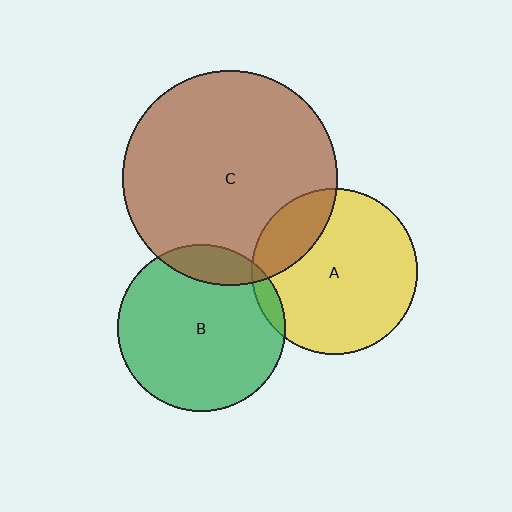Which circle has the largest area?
Circle C (brown).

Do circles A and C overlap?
Yes.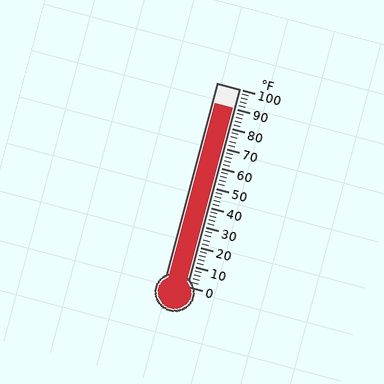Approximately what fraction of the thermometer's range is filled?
The thermometer is filled to approximately 90% of its range.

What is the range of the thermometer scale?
The thermometer scale ranges from 0°F to 100°F.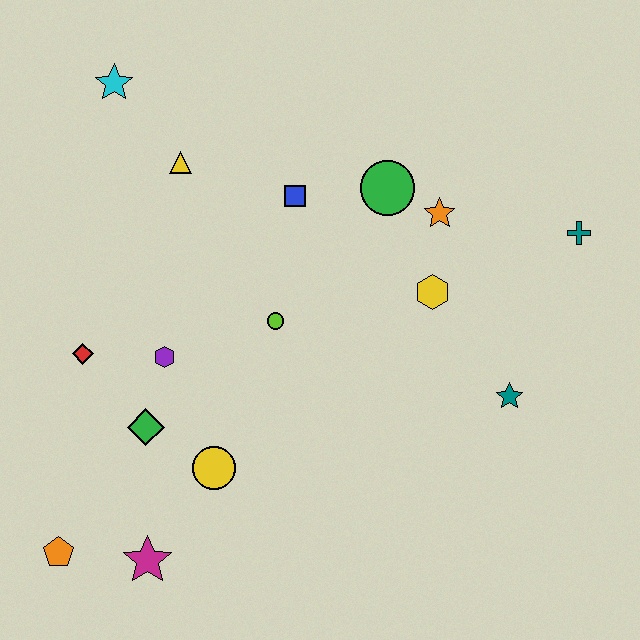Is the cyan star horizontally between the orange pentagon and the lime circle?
Yes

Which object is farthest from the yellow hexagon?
The orange pentagon is farthest from the yellow hexagon.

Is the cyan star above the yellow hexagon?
Yes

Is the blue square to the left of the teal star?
Yes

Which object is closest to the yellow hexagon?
The orange star is closest to the yellow hexagon.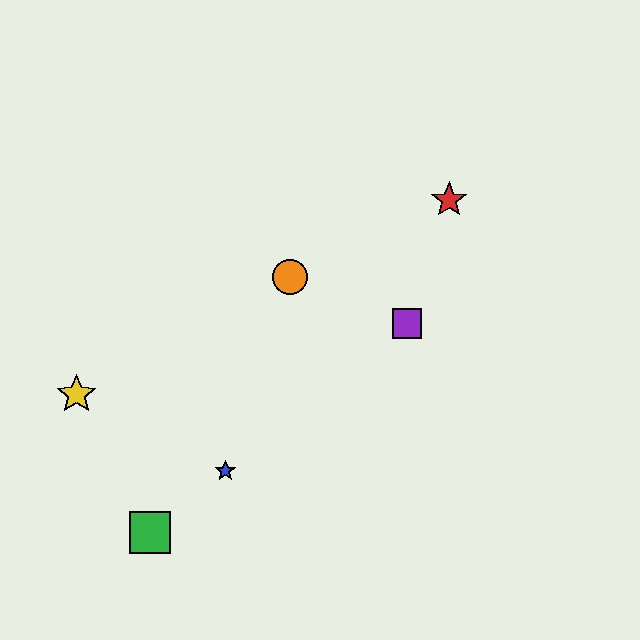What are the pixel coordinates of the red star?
The red star is at (449, 200).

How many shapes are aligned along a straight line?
3 shapes (the blue star, the green square, the purple square) are aligned along a straight line.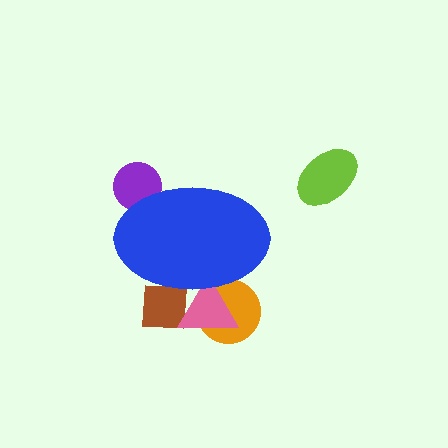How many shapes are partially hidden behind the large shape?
4 shapes are partially hidden.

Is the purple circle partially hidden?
Yes, the purple circle is partially hidden behind the blue ellipse.